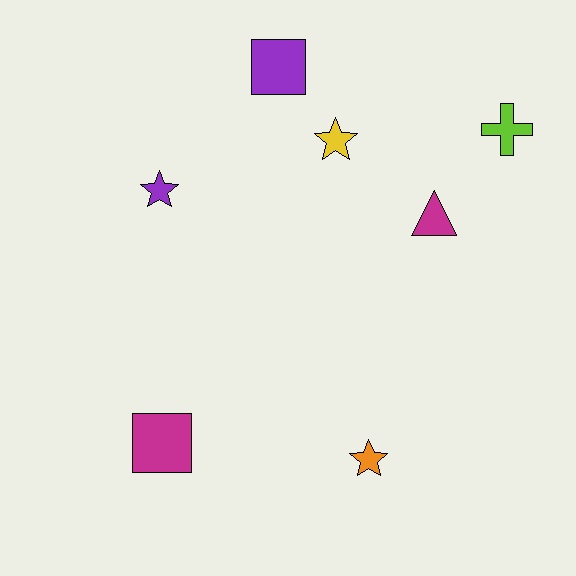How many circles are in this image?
There are no circles.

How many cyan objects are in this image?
There are no cyan objects.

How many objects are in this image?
There are 7 objects.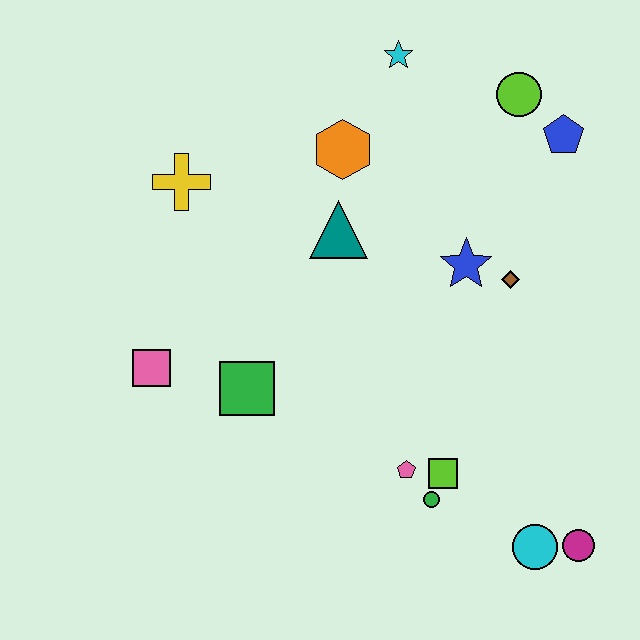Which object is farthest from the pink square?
The blue pentagon is farthest from the pink square.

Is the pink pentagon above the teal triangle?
No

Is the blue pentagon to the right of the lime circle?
Yes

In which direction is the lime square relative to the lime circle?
The lime square is below the lime circle.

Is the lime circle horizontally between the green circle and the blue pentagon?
Yes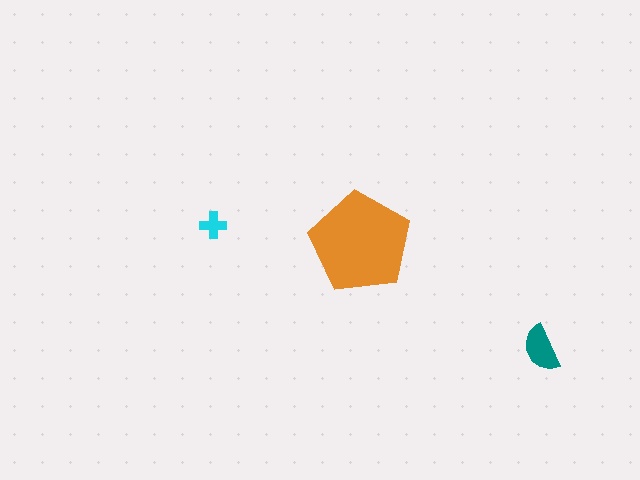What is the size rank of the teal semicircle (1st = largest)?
2nd.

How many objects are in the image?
There are 3 objects in the image.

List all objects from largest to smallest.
The orange pentagon, the teal semicircle, the cyan cross.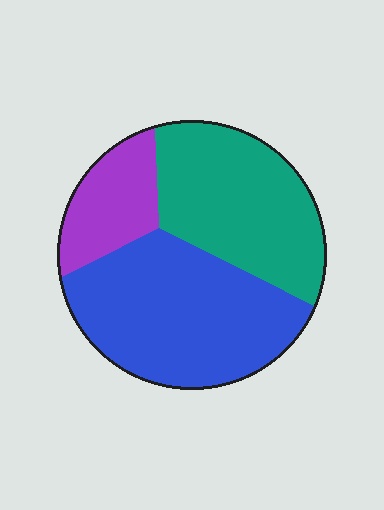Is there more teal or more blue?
Blue.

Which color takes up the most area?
Blue, at roughly 45%.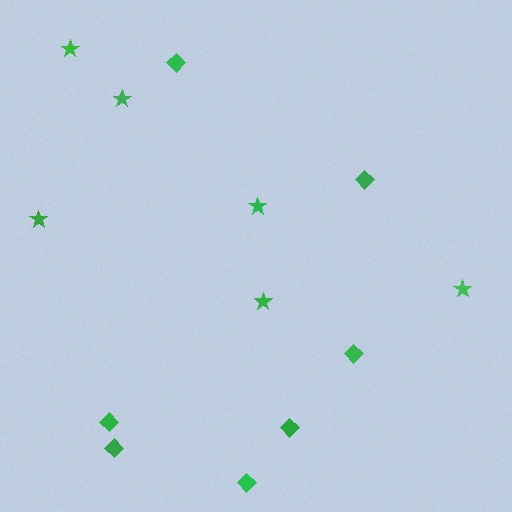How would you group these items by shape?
There are 2 groups: one group of stars (6) and one group of diamonds (7).